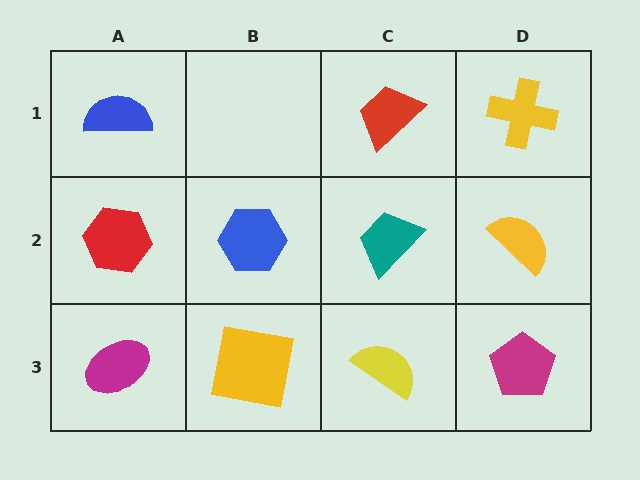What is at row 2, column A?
A red hexagon.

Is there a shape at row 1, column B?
No, that cell is empty.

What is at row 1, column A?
A blue semicircle.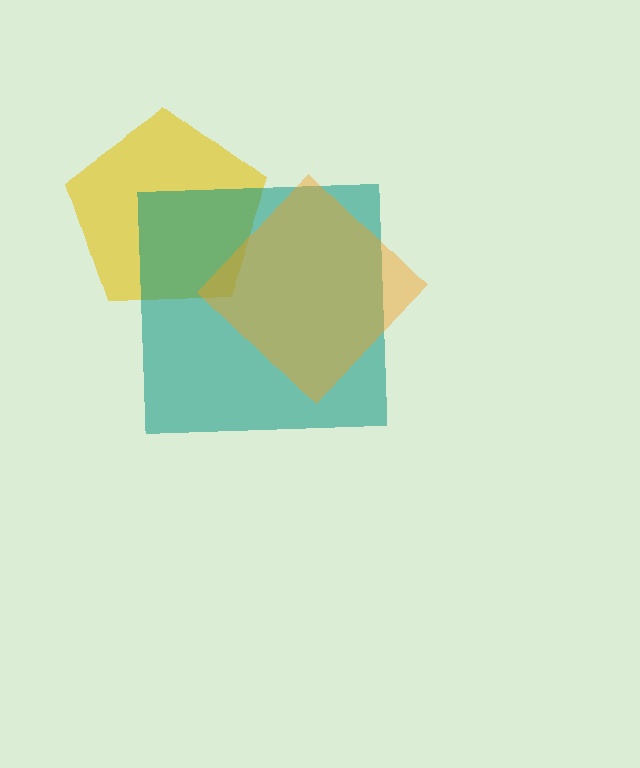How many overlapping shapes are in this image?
There are 3 overlapping shapes in the image.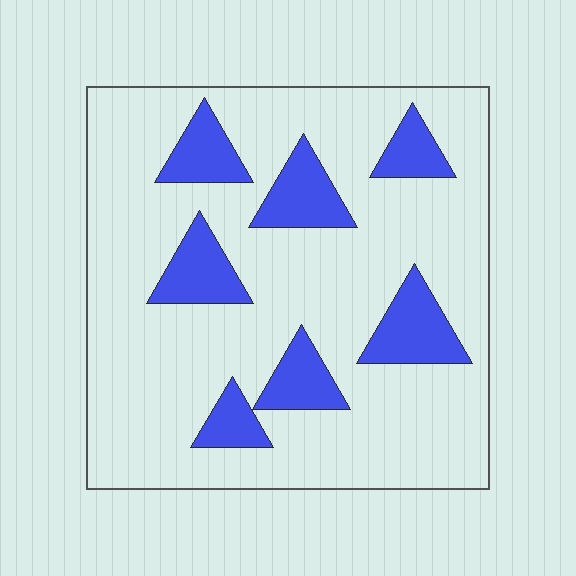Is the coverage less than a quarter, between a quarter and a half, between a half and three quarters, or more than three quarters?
Less than a quarter.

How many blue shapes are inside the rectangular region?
7.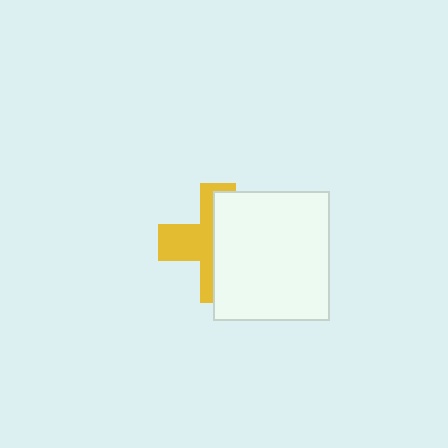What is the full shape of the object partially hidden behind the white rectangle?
The partially hidden object is a yellow cross.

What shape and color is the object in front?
The object in front is a white rectangle.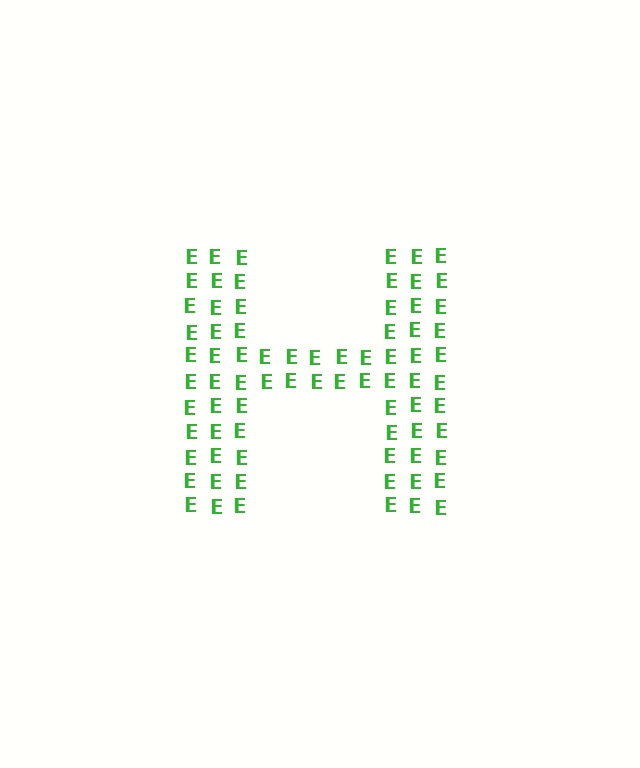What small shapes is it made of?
It is made of small letter E's.